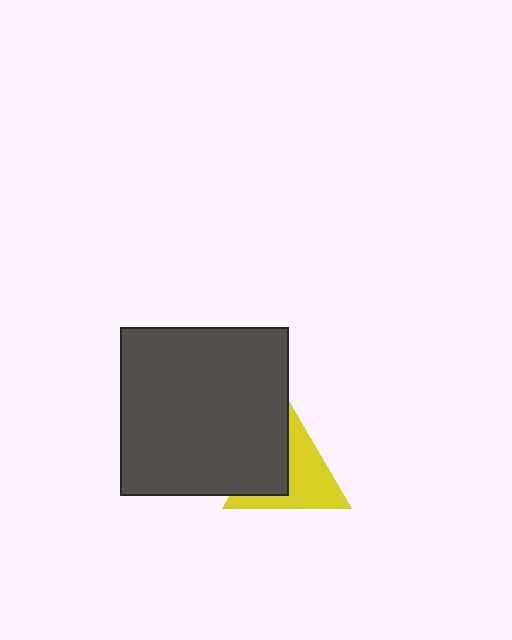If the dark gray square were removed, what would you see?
You would see the complete yellow triangle.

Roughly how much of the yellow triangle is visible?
About half of it is visible (roughly 58%).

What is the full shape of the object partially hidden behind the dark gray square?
The partially hidden object is a yellow triangle.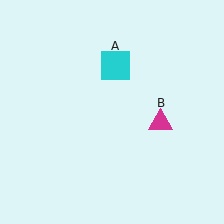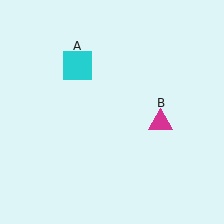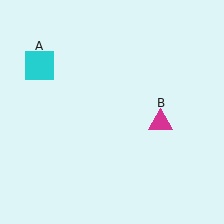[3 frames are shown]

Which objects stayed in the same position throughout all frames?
Magenta triangle (object B) remained stationary.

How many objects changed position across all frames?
1 object changed position: cyan square (object A).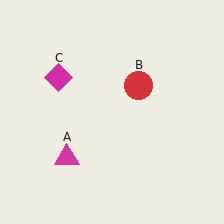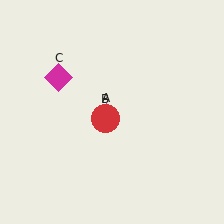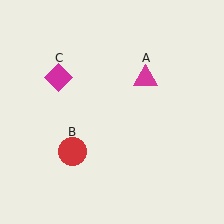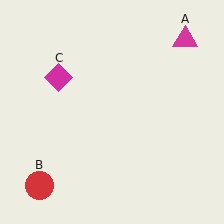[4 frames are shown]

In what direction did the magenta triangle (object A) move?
The magenta triangle (object A) moved up and to the right.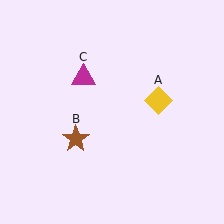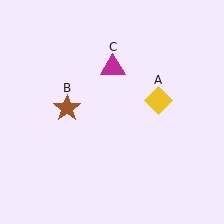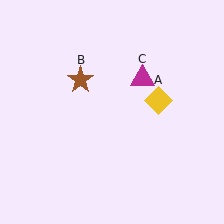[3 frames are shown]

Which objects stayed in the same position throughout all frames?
Yellow diamond (object A) remained stationary.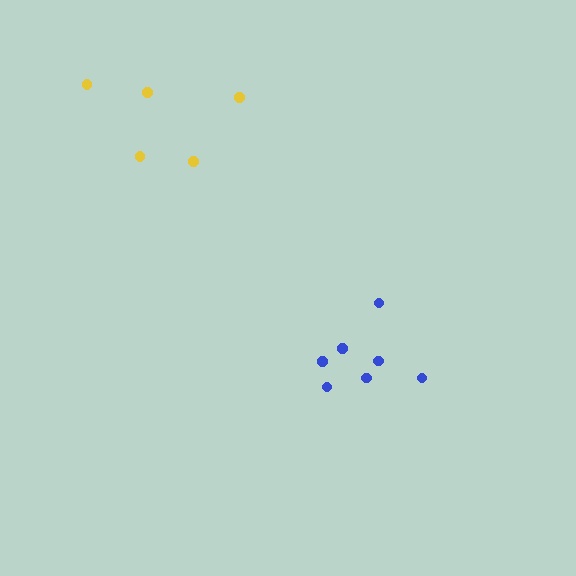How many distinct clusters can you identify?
There are 2 distinct clusters.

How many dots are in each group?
Group 1: 5 dots, Group 2: 7 dots (12 total).